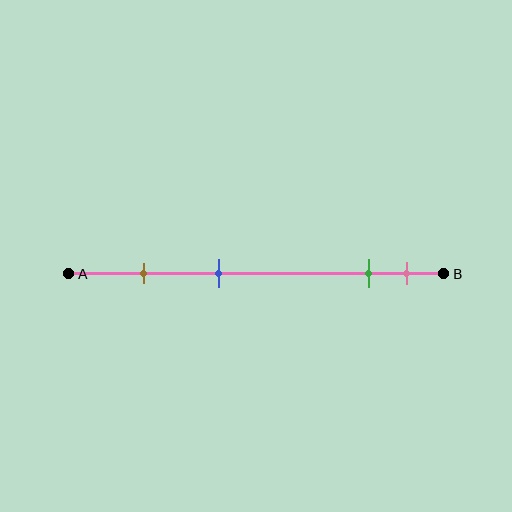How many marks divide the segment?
There are 4 marks dividing the segment.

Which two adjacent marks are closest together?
The green and pink marks are the closest adjacent pair.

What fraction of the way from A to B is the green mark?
The green mark is approximately 80% (0.8) of the way from A to B.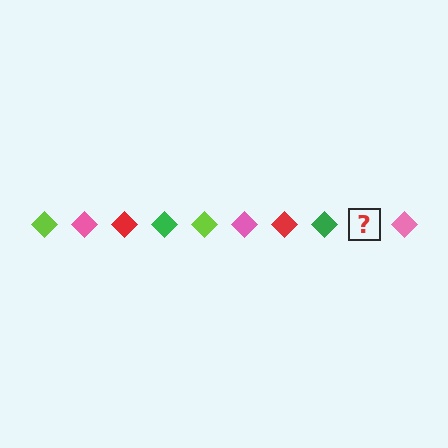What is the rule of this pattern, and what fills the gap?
The rule is that the pattern cycles through lime, pink, red, green diamonds. The gap should be filled with a lime diamond.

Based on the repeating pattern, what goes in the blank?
The blank should be a lime diamond.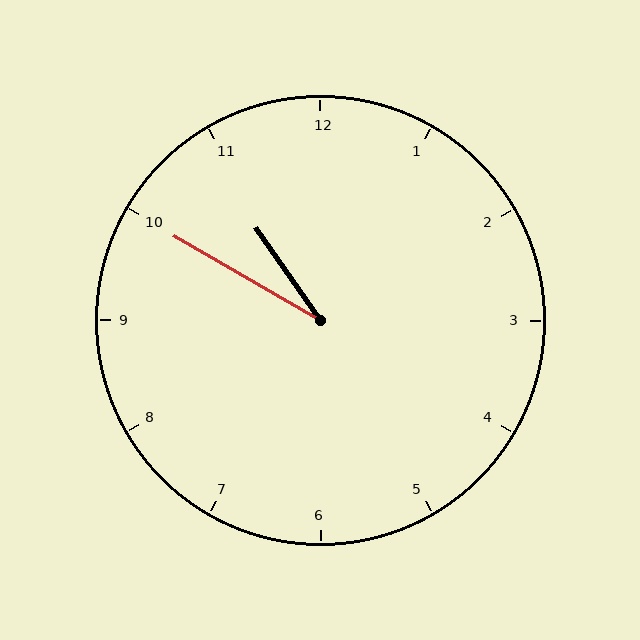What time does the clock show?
10:50.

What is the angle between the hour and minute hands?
Approximately 25 degrees.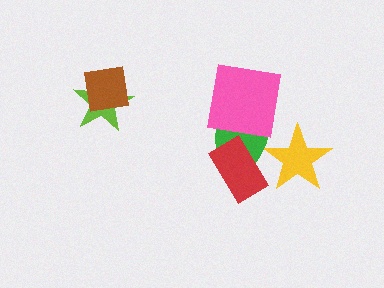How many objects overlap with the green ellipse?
3 objects overlap with the green ellipse.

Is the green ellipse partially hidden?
Yes, it is partially covered by another shape.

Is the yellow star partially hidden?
Yes, it is partially covered by another shape.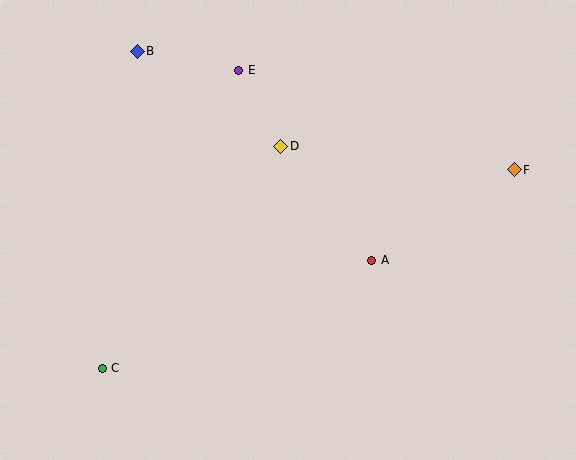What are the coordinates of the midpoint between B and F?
The midpoint between B and F is at (326, 111).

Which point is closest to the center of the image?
Point D at (281, 146) is closest to the center.